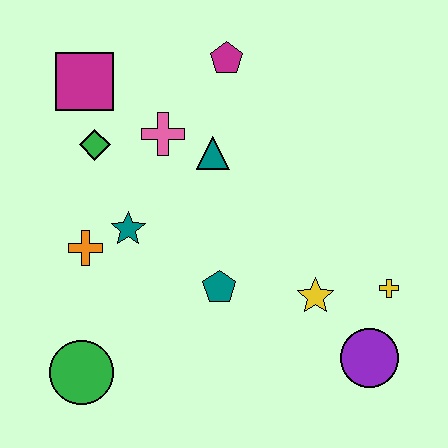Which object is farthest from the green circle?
The magenta pentagon is farthest from the green circle.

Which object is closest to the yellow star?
The yellow cross is closest to the yellow star.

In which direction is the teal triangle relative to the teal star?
The teal triangle is to the right of the teal star.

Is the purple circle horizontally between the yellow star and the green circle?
No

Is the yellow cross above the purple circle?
Yes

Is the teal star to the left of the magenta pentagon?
Yes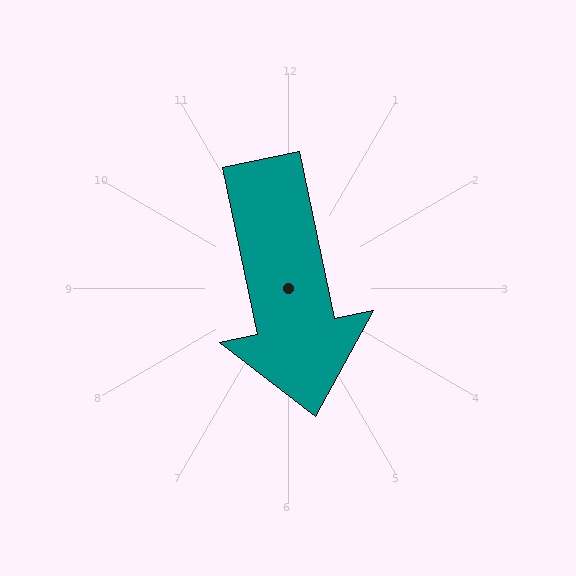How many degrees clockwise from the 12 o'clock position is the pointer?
Approximately 168 degrees.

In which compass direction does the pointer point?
South.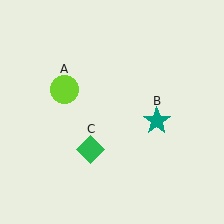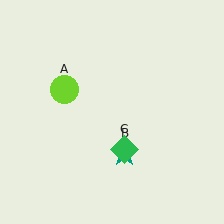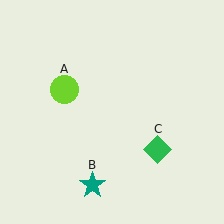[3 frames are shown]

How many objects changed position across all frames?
2 objects changed position: teal star (object B), green diamond (object C).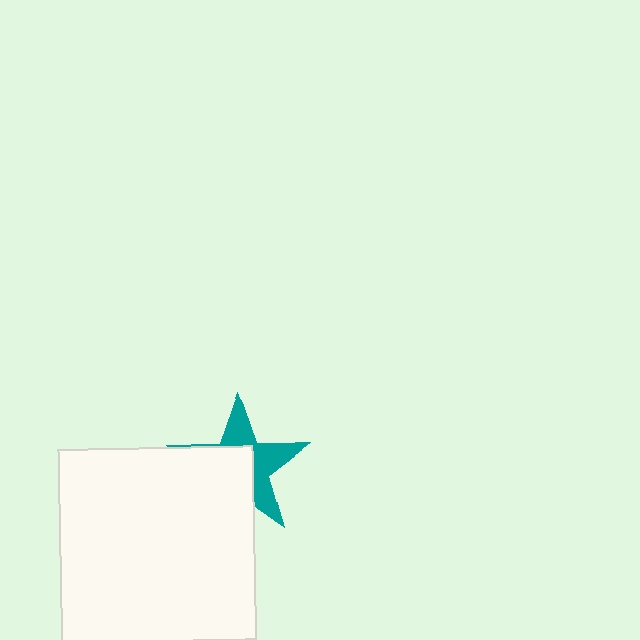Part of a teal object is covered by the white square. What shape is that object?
It is a star.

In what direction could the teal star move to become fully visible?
The teal star could move toward the upper-right. That would shift it out from behind the white square entirely.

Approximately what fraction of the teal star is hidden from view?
Roughly 53% of the teal star is hidden behind the white square.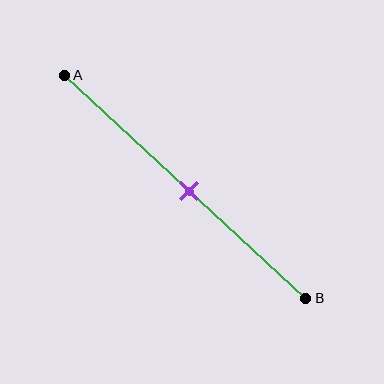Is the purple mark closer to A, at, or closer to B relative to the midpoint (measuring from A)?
The purple mark is approximately at the midpoint of segment AB.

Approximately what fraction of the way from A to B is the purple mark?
The purple mark is approximately 50% of the way from A to B.